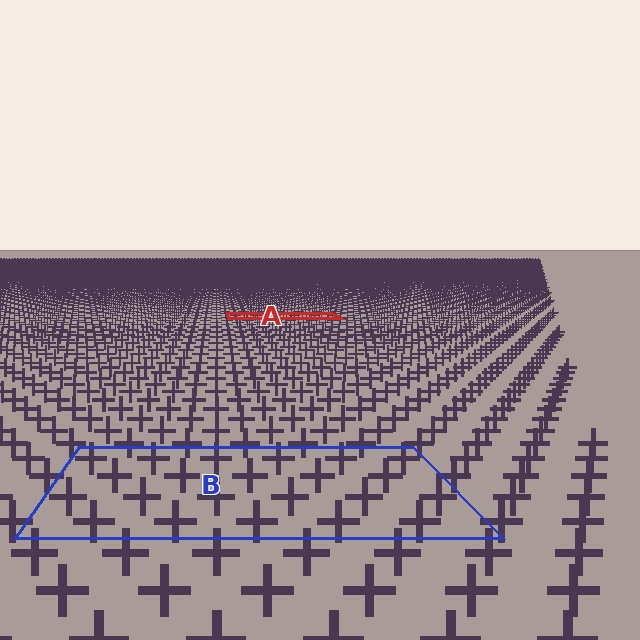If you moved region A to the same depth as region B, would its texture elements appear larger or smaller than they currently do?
They would appear larger. At a closer depth, the same texture elements are projected at a bigger on-screen size.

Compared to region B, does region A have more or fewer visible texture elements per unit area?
Region A has more texture elements per unit area — they are packed more densely because it is farther away.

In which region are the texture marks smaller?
The texture marks are smaller in region A, because it is farther away.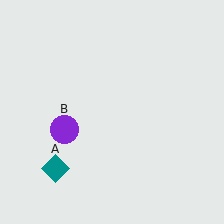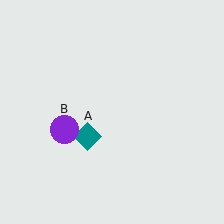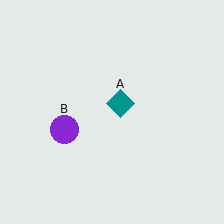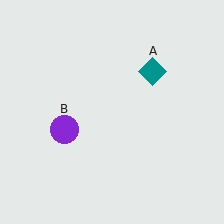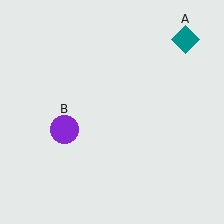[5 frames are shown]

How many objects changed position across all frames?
1 object changed position: teal diamond (object A).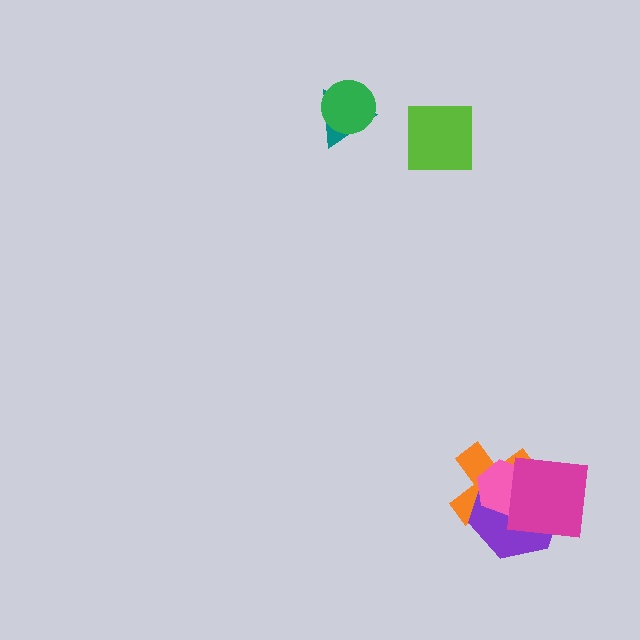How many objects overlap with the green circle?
1 object overlaps with the green circle.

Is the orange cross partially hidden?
Yes, it is partially covered by another shape.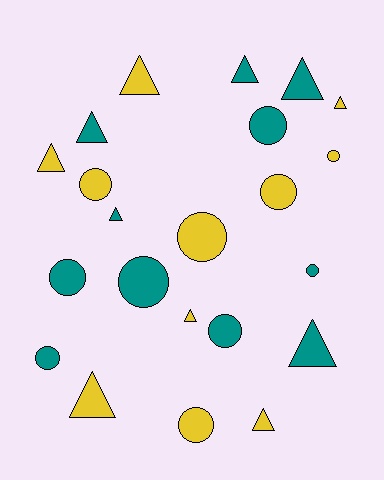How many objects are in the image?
There are 22 objects.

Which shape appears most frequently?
Circle, with 11 objects.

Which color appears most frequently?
Yellow, with 11 objects.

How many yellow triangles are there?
There are 6 yellow triangles.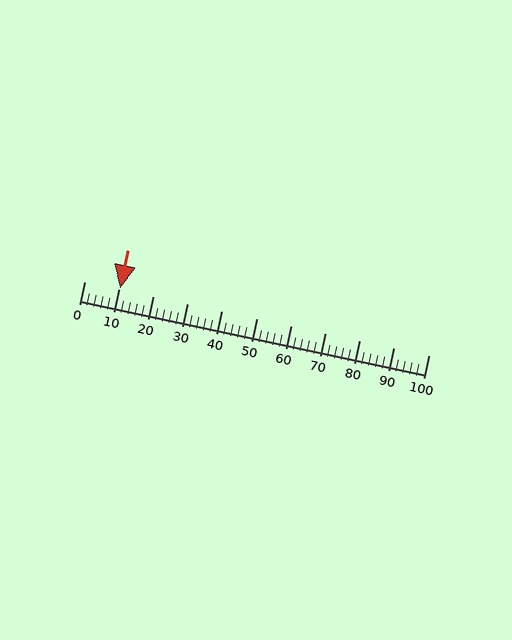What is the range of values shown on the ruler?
The ruler shows values from 0 to 100.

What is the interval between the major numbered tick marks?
The major tick marks are spaced 10 units apart.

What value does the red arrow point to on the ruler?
The red arrow points to approximately 10.